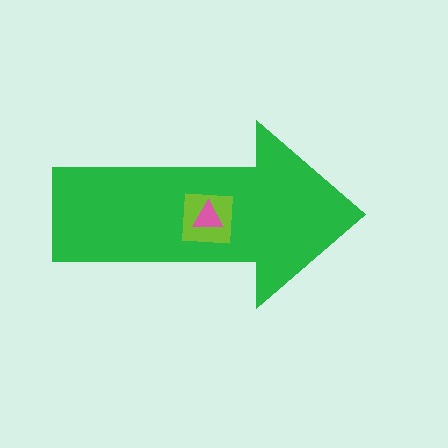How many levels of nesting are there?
3.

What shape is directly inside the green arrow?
The lime square.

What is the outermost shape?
The green arrow.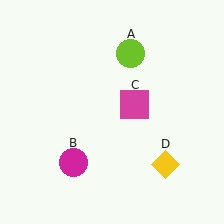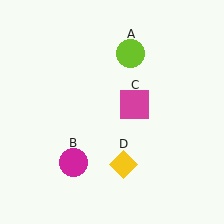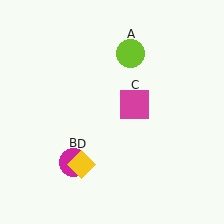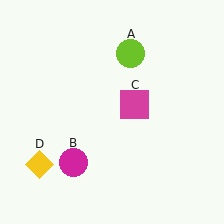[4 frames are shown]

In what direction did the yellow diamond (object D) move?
The yellow diamond (object D) moved left.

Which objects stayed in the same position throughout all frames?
Lime circle (object A) and magenta circle (object B) and magenta square (object C) remained stationary.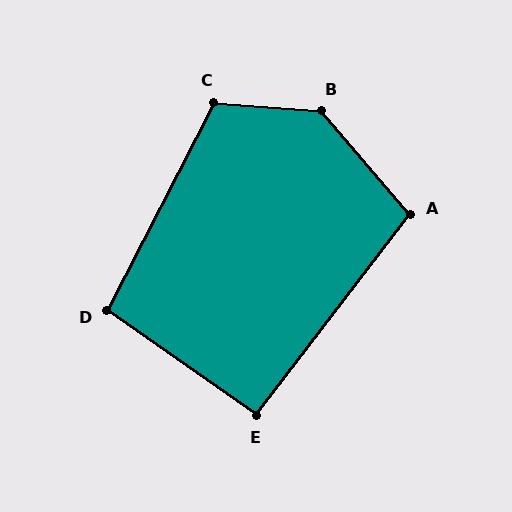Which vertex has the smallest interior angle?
E, at approximately 93 degrees.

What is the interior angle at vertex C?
Approximately 113 degrees (obtuse).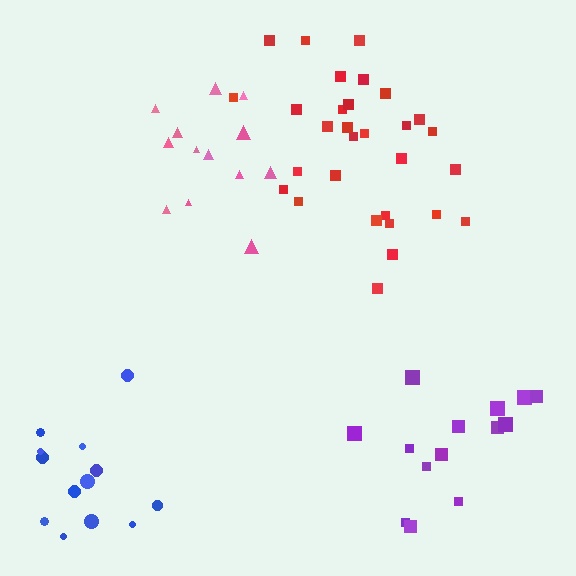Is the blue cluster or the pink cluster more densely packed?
Blue.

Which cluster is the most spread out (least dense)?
Pink.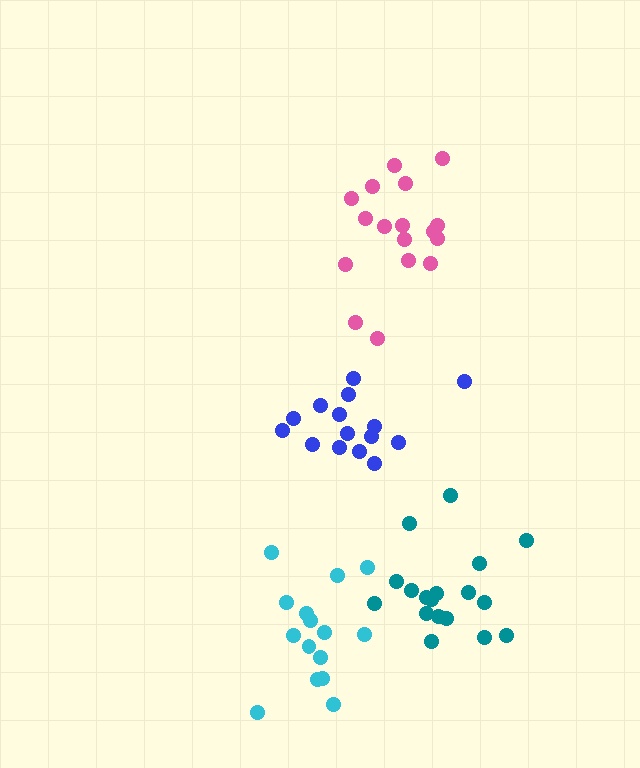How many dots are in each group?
Group 1: 15 dots, Group 2: 15 dots, Group 3: 17 dots, Group 4: 18 dots (65 total).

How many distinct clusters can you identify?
There are 4 distinct clusters.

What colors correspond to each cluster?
The clusters are colored: blue, cyan, pink, teal.